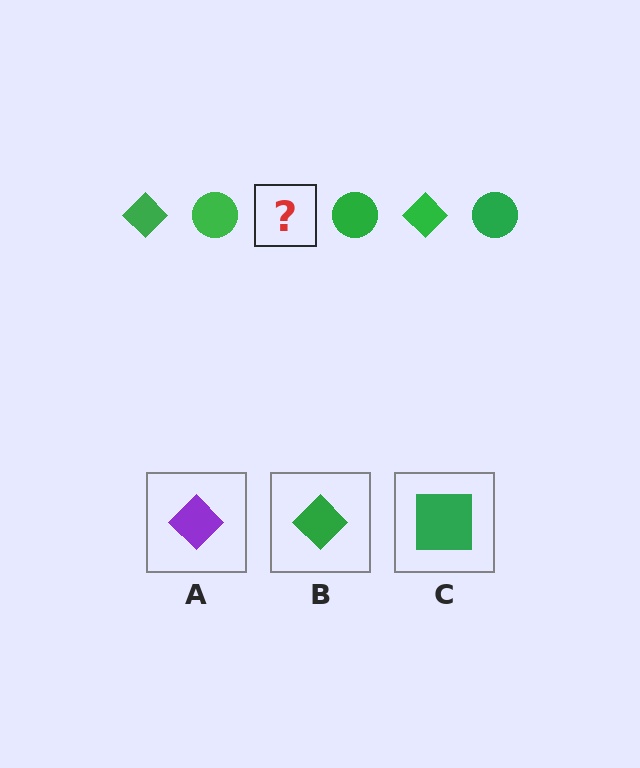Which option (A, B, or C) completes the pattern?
B.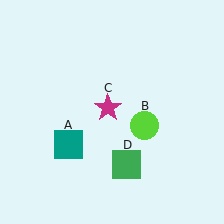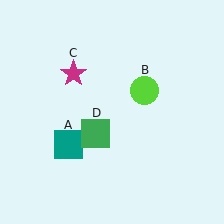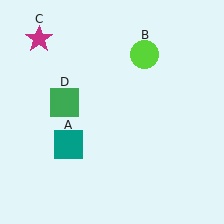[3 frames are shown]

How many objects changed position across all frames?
3 objects changed position: lime circle (object B), magenta star (object C), green square (object D).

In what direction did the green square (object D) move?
The green square (object D) moved up and to the left.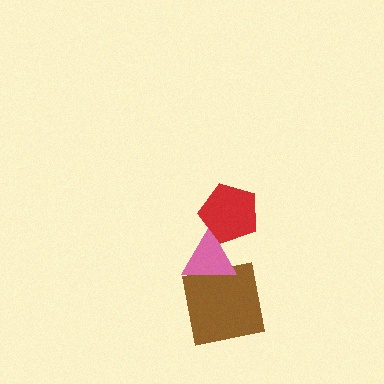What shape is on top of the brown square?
The pink triangle is on top of the brown square.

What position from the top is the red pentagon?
The red pentagon is 1st from the top.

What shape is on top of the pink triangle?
The red pentagon is on top of the pink triangle.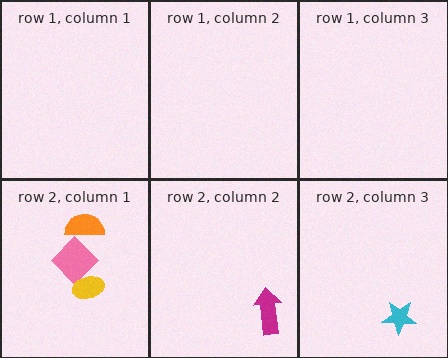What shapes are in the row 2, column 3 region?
The cyan star.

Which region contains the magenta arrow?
The row 2, column 2 region.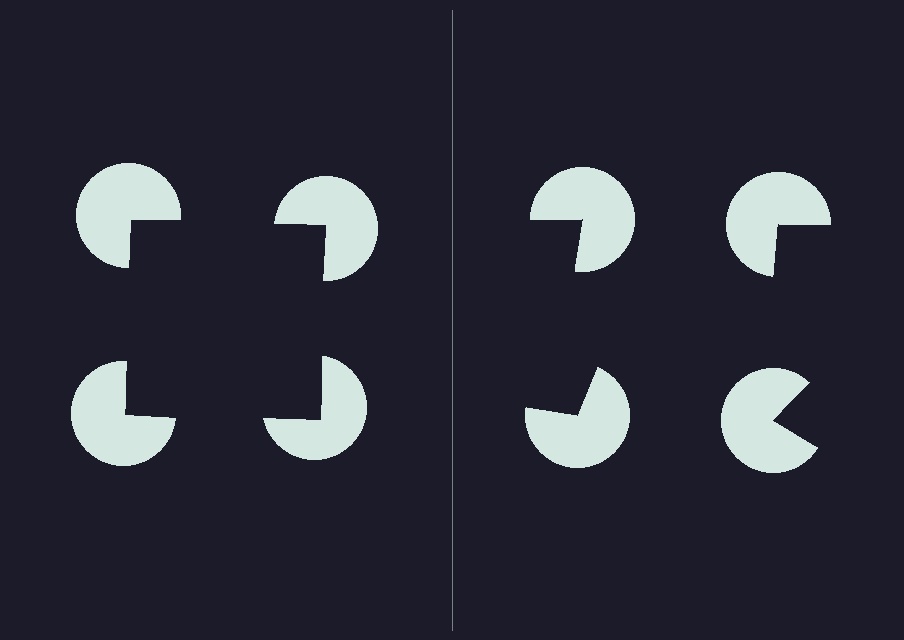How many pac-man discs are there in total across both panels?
8 — 4 on each side.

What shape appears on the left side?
An illusory square.